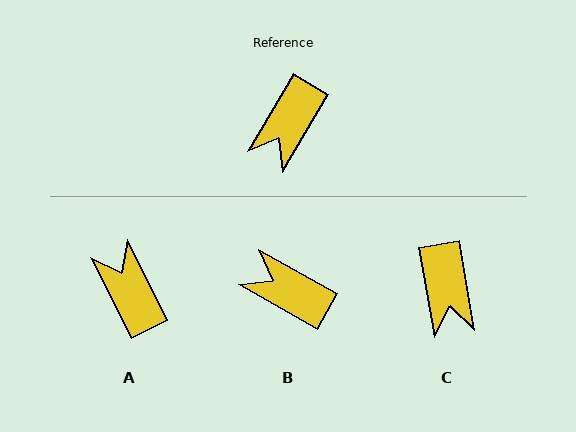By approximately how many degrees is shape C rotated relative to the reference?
Approximately 41 degrees counter-clockwise.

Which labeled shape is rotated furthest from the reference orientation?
A, about 123 degrees away.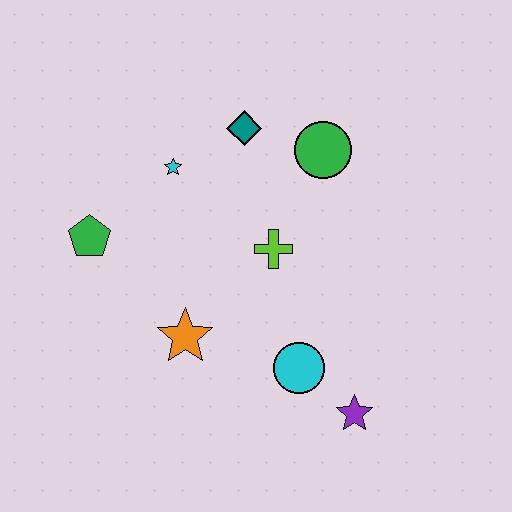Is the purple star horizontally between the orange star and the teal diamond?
No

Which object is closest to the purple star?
The cyan circle is closest to the purple star.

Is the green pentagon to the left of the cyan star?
Yes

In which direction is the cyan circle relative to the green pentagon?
The cyan circle is to the right of the green pentagon.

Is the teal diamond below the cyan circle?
No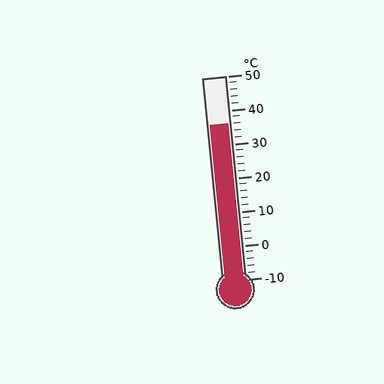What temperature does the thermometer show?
The thermometer shows approximately 36°C.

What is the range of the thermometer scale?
The thermometer scale ranges from -10°C to 50°C.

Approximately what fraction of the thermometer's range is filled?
The thermometer is filled to approximately 75% of its range.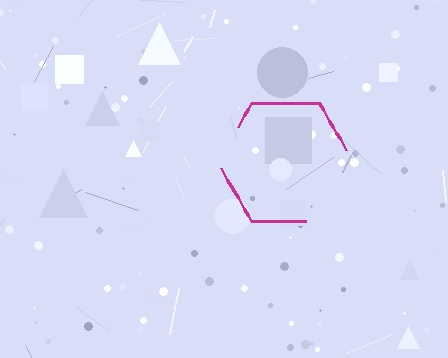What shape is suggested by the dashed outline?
The dashed outline suggests a hexagon.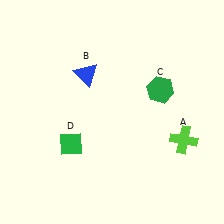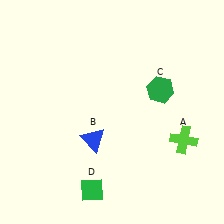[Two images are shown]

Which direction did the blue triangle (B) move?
The blue triangle (B) moved down.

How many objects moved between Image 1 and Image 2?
2 objects moved between the two images.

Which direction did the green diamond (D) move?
The green diamond (D) moved down.